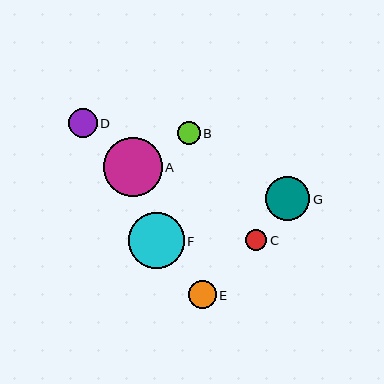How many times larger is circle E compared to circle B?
Circle E is approximately 1.2 times the size of circle B.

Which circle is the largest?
Circle A is the largest with a size of approximately 59 pixels.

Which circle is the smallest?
Circle C is the smallest with a size of approximately 21 pixels.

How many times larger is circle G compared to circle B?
Circle G is approximately 1.9 times the size of circle B.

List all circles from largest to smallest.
From largest to smallest: A, F, G, D, E, B, C.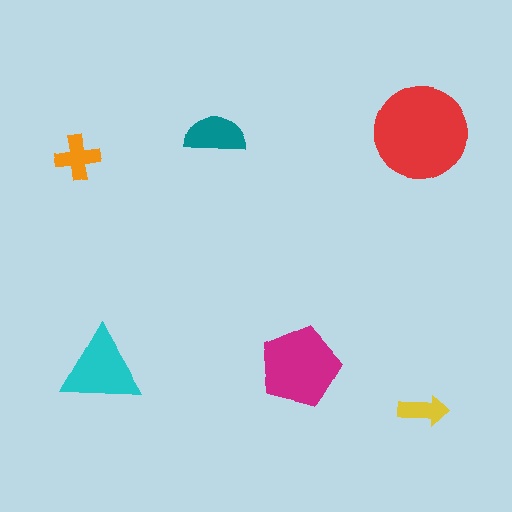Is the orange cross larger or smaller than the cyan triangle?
Smaller.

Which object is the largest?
The red circle.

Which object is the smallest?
The yellow arrow.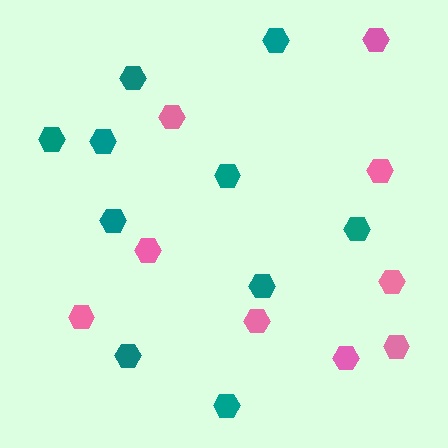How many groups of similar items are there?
There are 2 groups: one group of teal hexagons (10) and one group of pink hexagons (9).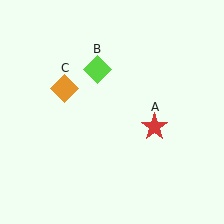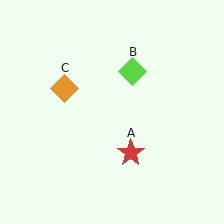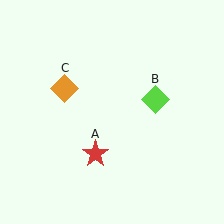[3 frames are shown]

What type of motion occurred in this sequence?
The red star (object A), lime diamond (object B) rotated clockwise around the center of the scene.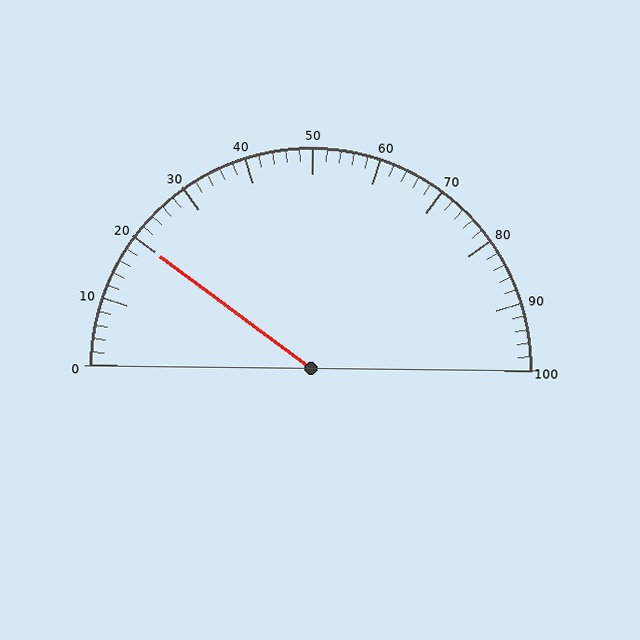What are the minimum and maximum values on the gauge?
The gauge ranges from 0 to 100.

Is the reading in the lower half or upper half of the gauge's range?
The reading is in the lower half of the range (0 to 100).